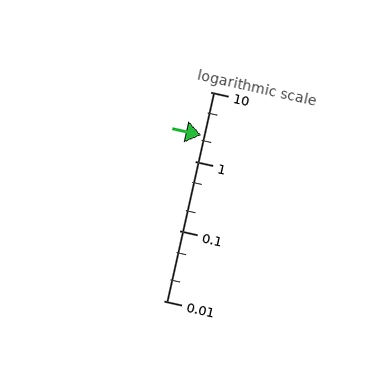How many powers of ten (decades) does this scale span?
The scale spans 3 decades, from 0.01 to 10.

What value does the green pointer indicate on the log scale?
The pointer indicates approximately 2.4.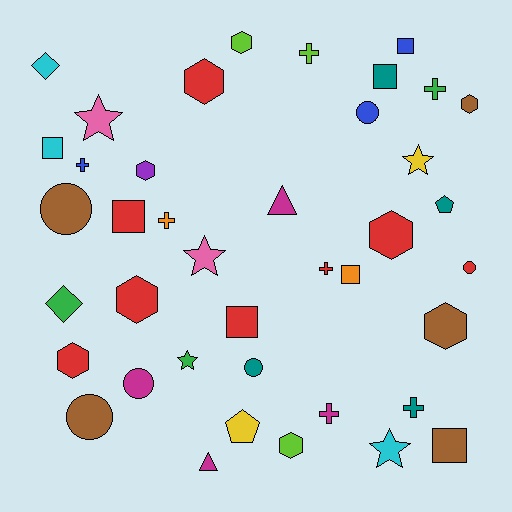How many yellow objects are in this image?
There are 2 yellow objects.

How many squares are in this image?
There are 7 squares.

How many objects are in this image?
There are 40 objects.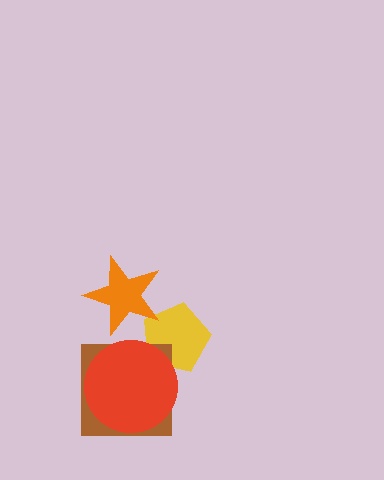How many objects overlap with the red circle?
2 objects overlap with the red circle.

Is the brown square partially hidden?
Yes, it is partially covered by another shape.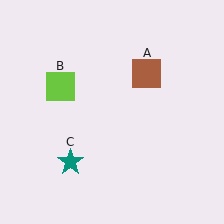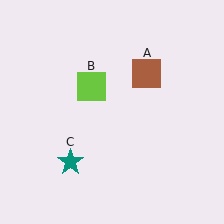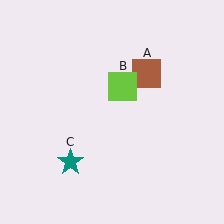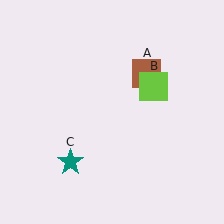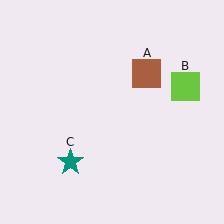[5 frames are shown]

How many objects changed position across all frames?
1 object changed position: lime square (object B).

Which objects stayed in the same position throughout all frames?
Brown square (object A) and teal star (object C) remained stationary.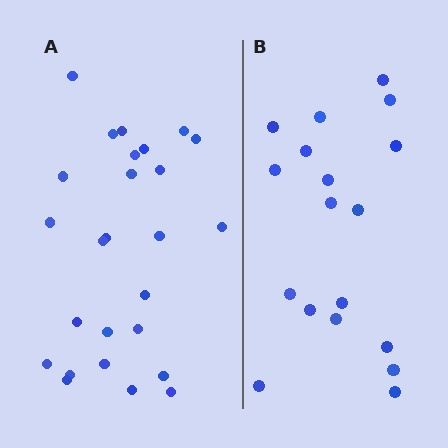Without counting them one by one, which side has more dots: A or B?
Region A (the left region) has more dots.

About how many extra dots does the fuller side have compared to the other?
Region A has roughly 8 or so more dots than region B.